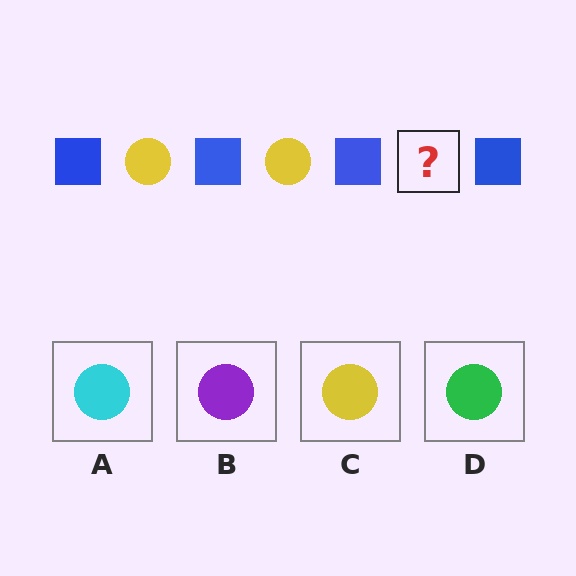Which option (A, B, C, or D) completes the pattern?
C.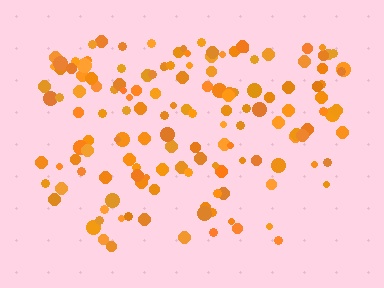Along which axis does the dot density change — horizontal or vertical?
Vertical.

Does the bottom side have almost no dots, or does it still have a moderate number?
Still a moderate number, just noticeably fewer than the top.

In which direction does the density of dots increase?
From bottom to top, with the top side densest.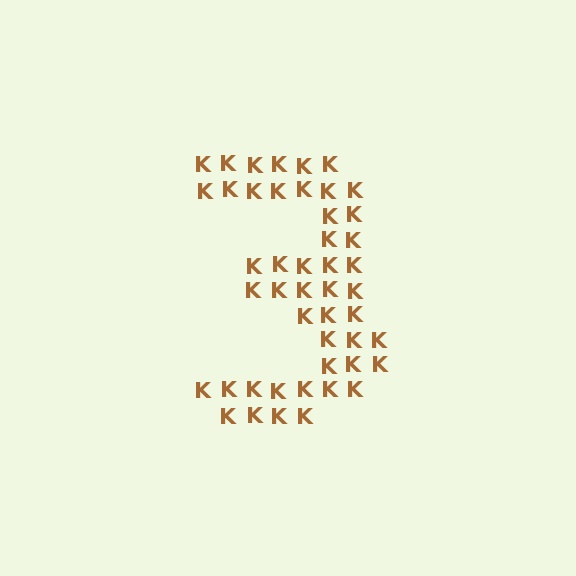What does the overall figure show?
The overall figure shows the digit 3.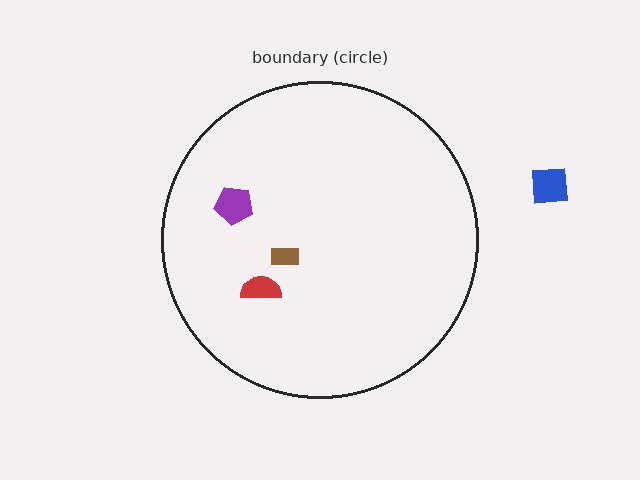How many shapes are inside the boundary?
3 inside, 1 outside.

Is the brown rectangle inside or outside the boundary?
Inside.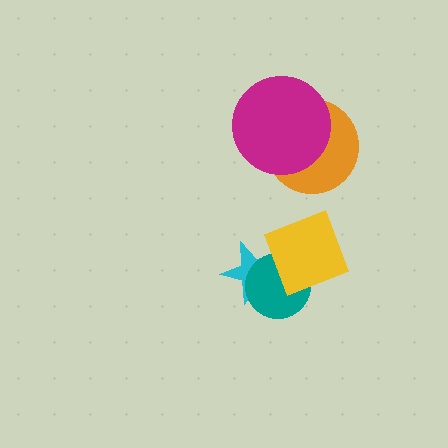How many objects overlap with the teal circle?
2 objects overlap with the teal circle.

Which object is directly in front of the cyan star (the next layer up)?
The teal circle is directly in front of the cyan star.